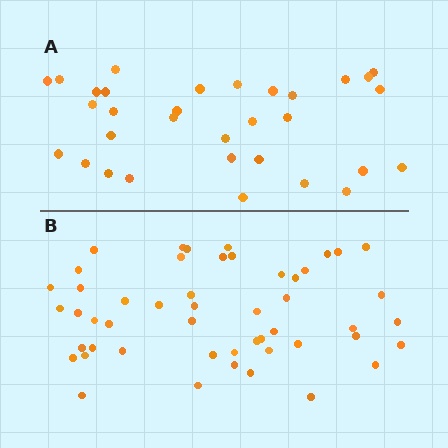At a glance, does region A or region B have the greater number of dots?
Region B (the bottom region) has more dots.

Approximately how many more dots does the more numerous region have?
Region B has approximately 20 more dots than region A.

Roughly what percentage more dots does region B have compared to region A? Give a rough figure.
About 55% more.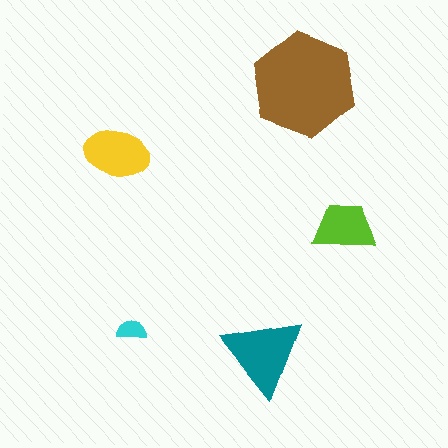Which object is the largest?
The brown hexagon.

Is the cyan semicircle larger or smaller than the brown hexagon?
Smaller.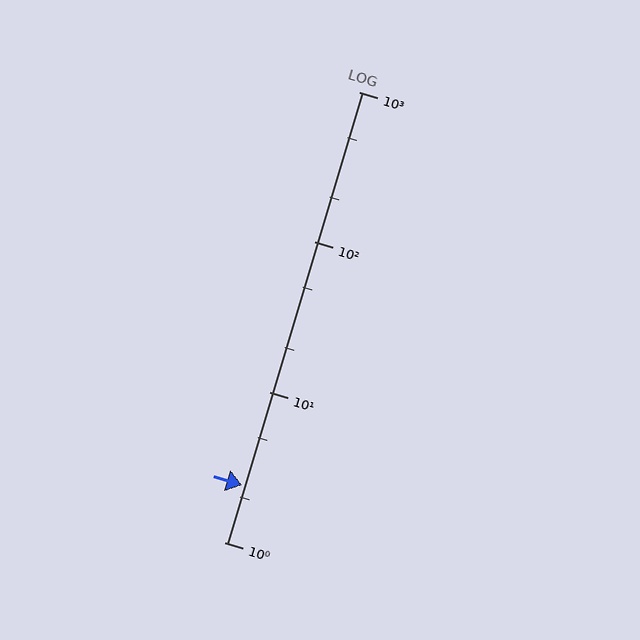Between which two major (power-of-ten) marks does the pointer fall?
The pointer is between 1 and 10.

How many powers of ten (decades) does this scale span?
The scale spans 3 decades, from 1 to 1000.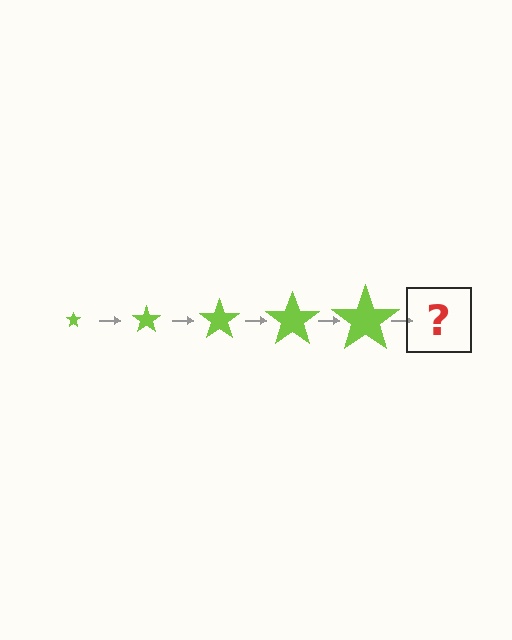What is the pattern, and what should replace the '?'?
The pattern is that the star gets progressively larger each step. The '?' should be a lime star, larger than the previous one.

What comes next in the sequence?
The next element should be a lime star, larger than the previous one.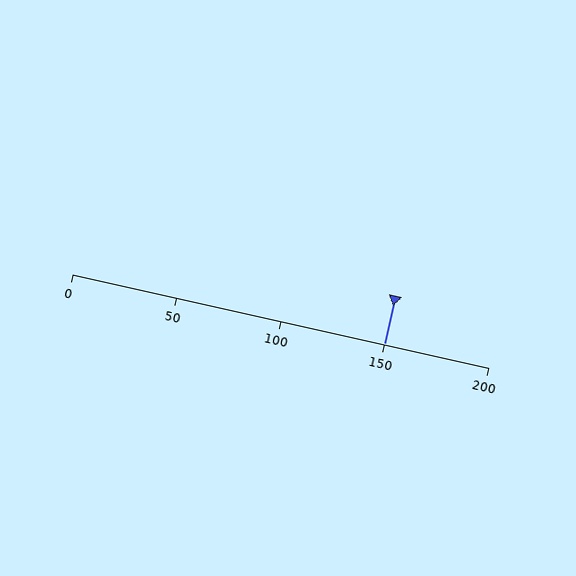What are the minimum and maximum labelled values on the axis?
The axis runs from 0 to 200.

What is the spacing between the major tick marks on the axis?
The major ticks are spaced 50 apart.